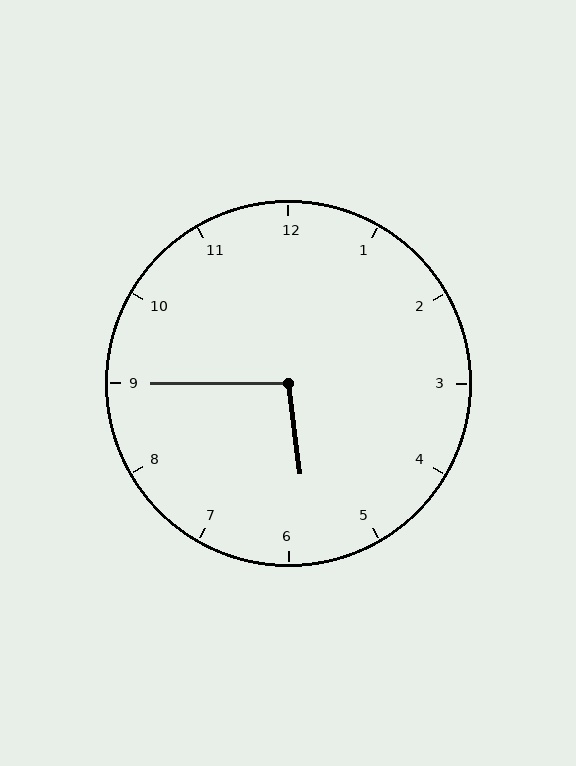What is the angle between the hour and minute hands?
Approximately 98 degrees.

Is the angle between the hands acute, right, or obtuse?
It is obtuse.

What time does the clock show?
5:45.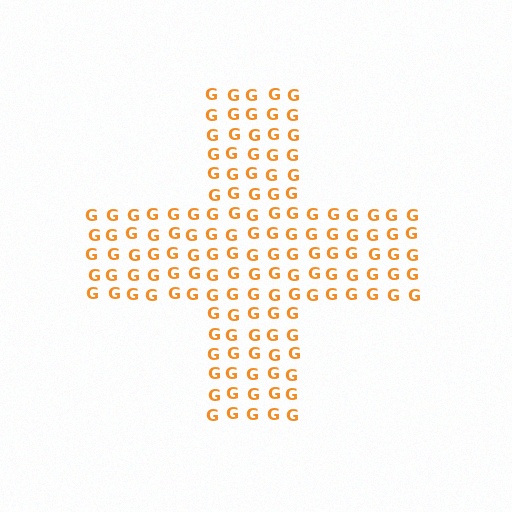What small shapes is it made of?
It is made of small letter G's.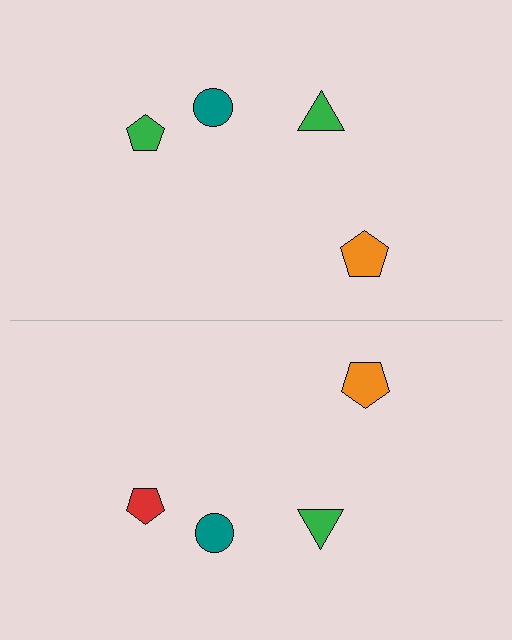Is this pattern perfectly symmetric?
No, the pattern is not perfectly symmetric. The red pentagon on the bottom side breaks the symmetry — its mirror counterpart is green.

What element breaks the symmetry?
The red pentagon on the bottom side breaks the symmetry — its mirror counterpart is green.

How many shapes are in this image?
There are 8 shapes in this image.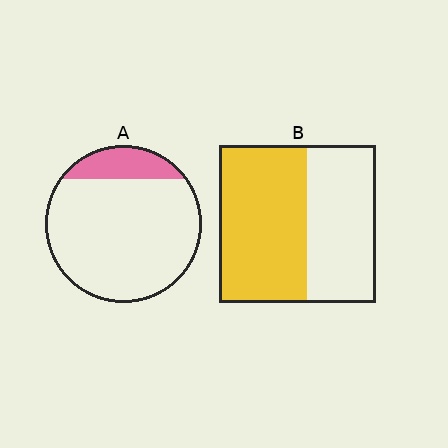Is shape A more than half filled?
No.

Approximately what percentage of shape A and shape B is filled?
A is approximately 15% and B is approximately 55%.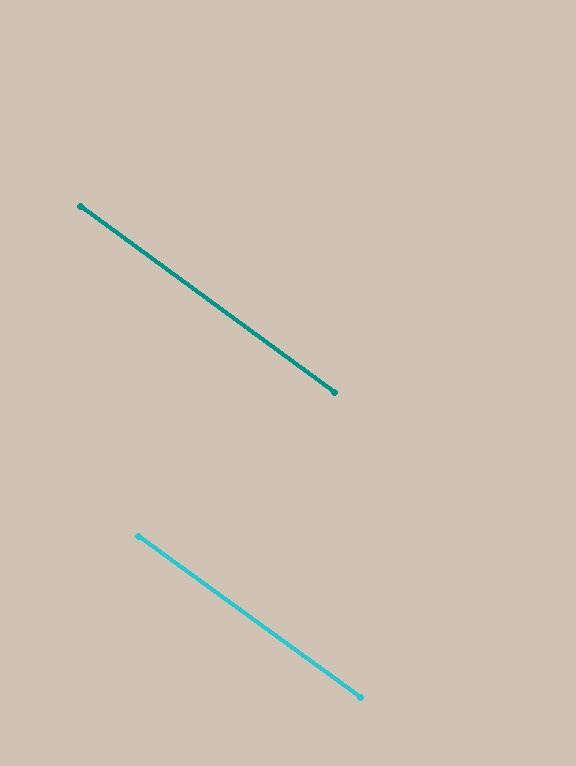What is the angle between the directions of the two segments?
Approximately 0 degrees.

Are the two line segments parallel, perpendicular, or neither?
Parallel — their directions differ by only 0.2°.